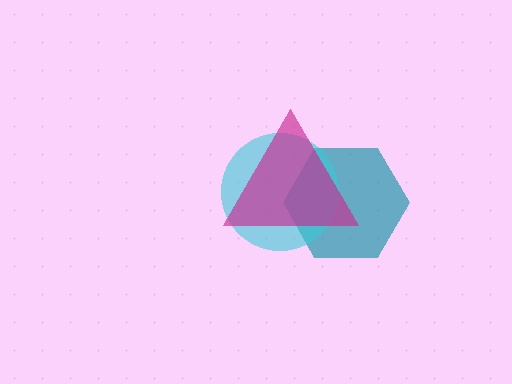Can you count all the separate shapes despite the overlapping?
Yes, there are 3 separate shapes.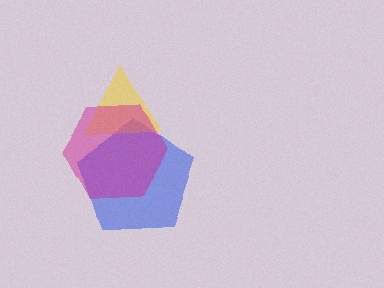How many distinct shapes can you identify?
There are 3 distinct shapes: a blue pentagon, a yellow triangle, a magenta hexagon.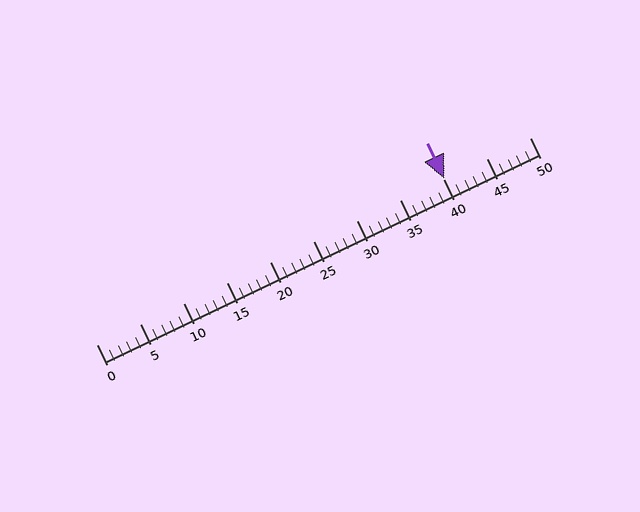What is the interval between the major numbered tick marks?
The major tick marks are spaced 5 units apart.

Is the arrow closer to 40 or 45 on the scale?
The arrow is closer to 40.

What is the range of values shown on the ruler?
The ruler shows values from 0 to 50.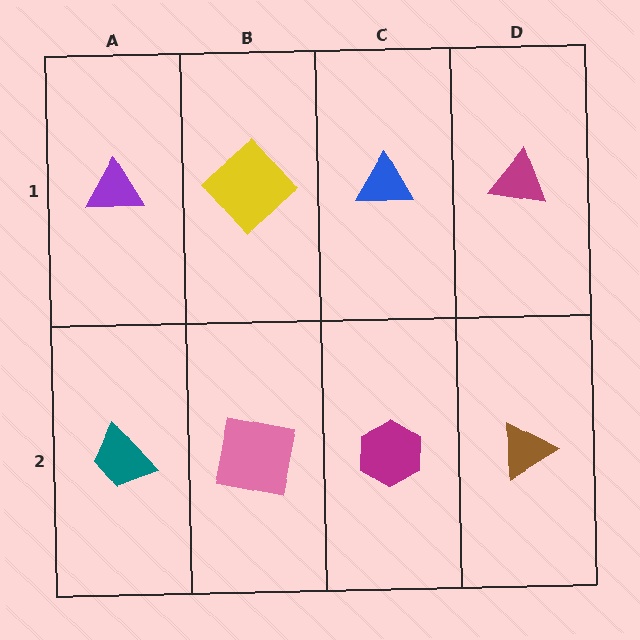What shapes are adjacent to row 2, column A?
A purple triangle (row 1, column A), a pink square (row 2, column B).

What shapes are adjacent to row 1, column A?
A teal trapezoid (row 2, column A), a yellow diamond (row 1, column B).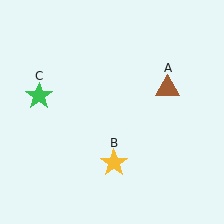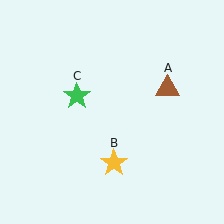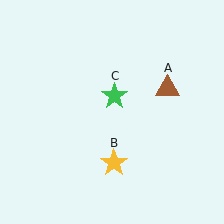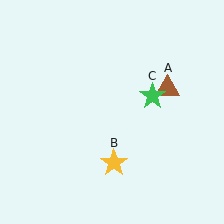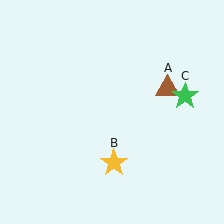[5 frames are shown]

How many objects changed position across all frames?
1 object changed position: green star (object C).